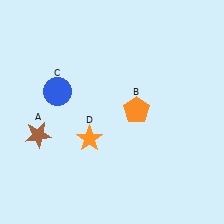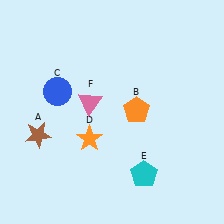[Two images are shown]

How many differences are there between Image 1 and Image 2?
There are 2 differences between the two images.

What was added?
A cyan pentagon (E), a pink triangle (F) were added in Image 2.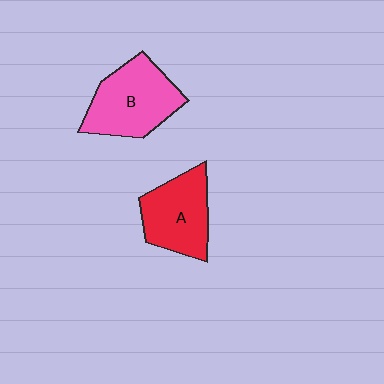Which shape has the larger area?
Shape B (pink).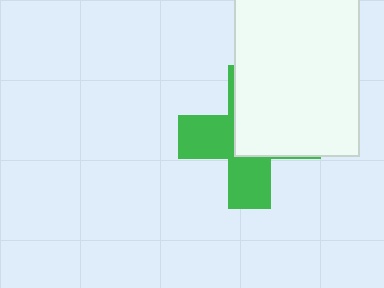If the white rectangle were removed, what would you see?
You would see the complete green cross.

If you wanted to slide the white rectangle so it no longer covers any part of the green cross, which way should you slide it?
Slide it toward the upper-right — that is the most direct way to separate the two shapes.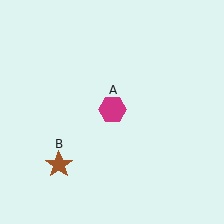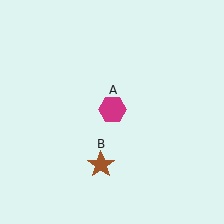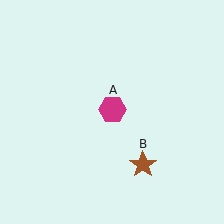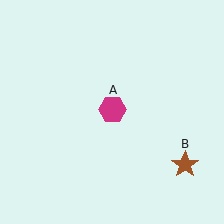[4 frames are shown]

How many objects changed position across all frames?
1 object changed position: brown star (object B).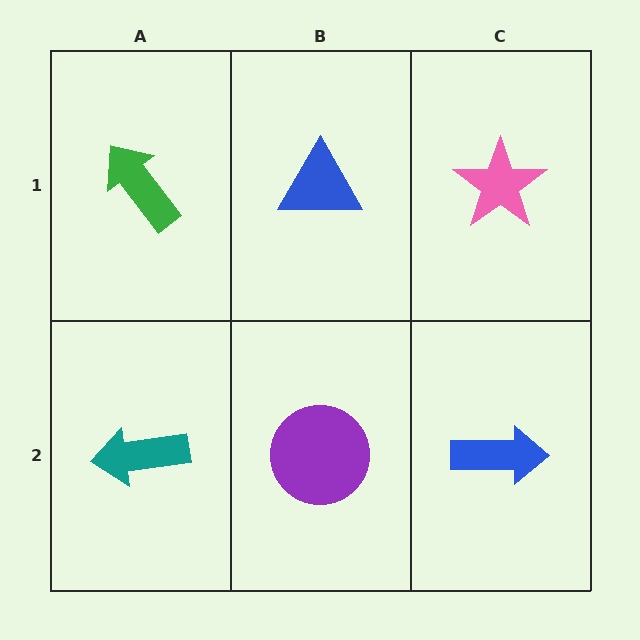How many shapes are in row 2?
3 shapes.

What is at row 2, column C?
A blue arrow.